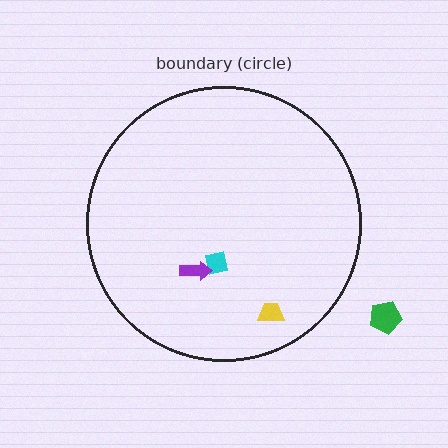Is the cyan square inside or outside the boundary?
Inside.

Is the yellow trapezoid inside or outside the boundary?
Inside.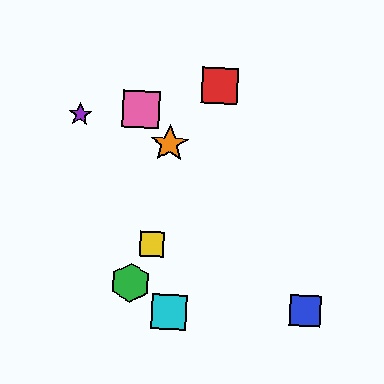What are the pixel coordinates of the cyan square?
The cyan square is at (169, 312).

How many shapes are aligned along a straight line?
3 shapes (the blue square, the orange star, the pink square) are aligned along a straight line.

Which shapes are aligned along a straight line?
The blue square, the orange star, the pink square are aligned along a straight line.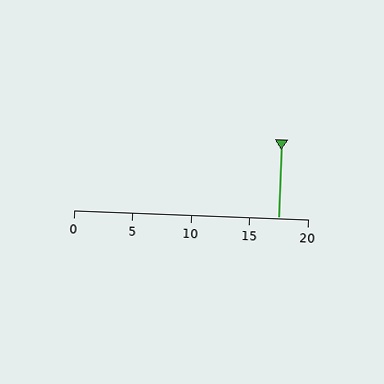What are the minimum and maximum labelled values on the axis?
The axis runs from 0 to 20.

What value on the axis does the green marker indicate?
The marker indicates approximately 17.5.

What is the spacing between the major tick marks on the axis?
The major ticks are spaced 5 apart.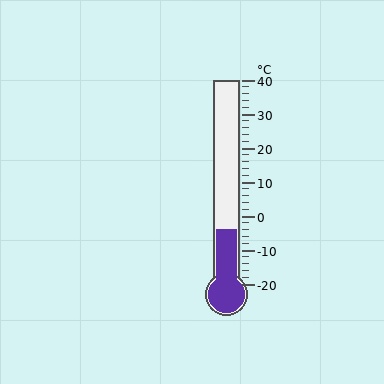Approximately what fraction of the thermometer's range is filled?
The thermometer is filled to approximately 25% of its range.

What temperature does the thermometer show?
The thermometer shows approximately -4°C.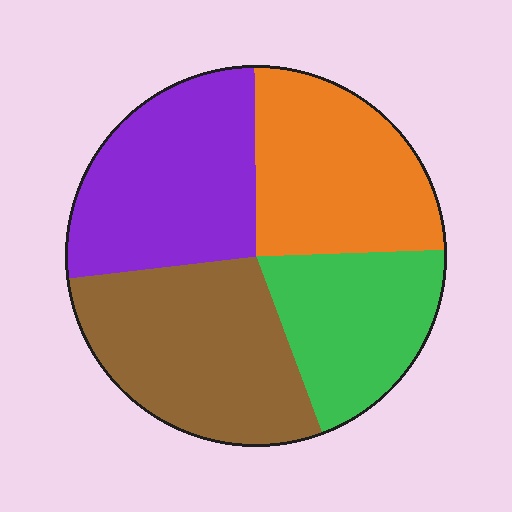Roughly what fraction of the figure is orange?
Orange covers 25% of the figure.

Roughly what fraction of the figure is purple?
Purple covers roughly 25% of the figure.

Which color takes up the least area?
Green, at roughly 20%.